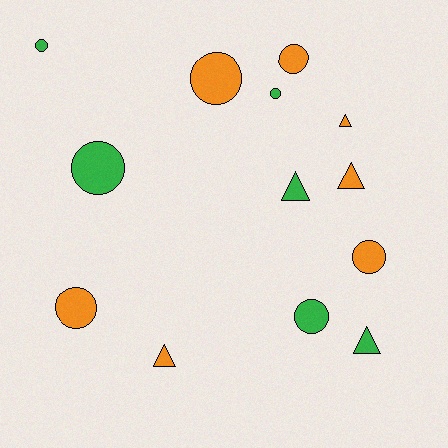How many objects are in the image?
There are 13 objects.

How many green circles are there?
There are 4 green circles.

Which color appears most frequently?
Orange, with 7 objects.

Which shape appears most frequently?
Circle, with 8 objects.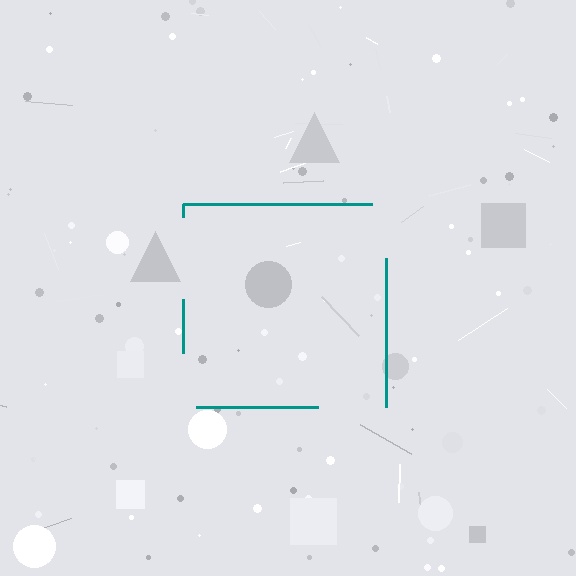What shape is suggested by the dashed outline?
The dashed outline suggests a square.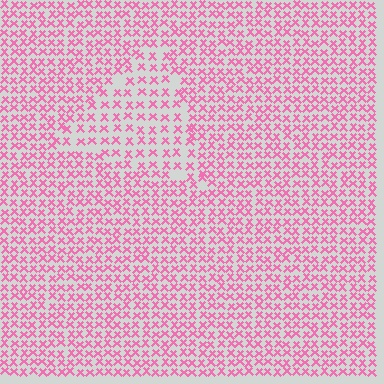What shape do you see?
I see a triangle.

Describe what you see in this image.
The image contains small pink elements arranged at two different densities. A triangle-shaped region is visible where the elements are less densely packed than the surrounding area.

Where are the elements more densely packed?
The elements are more densely packed outside the triangle boundary.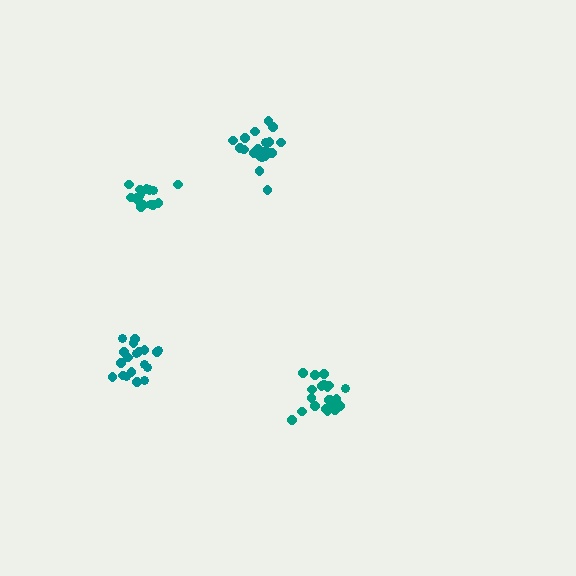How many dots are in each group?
Group 1: 21 dots, Group 2: 21 dots, Group 3: 19 dots, Group 4: 15 dots (76 total).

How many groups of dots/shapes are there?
There are 4 groups.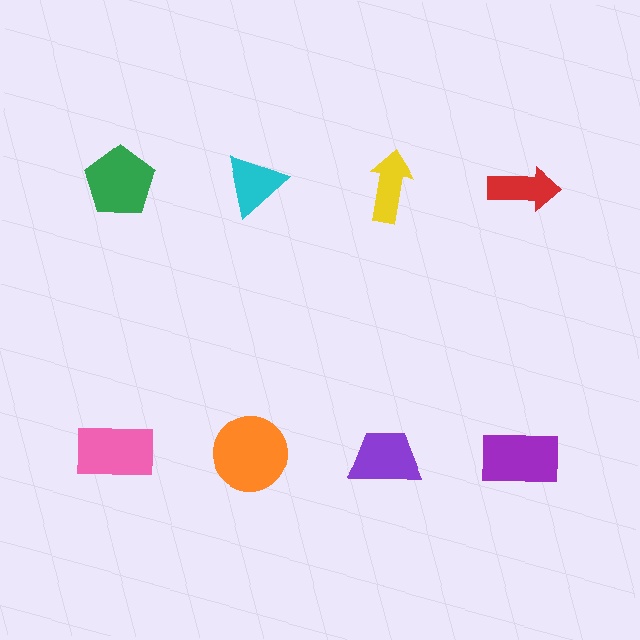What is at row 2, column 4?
A purple rectangle.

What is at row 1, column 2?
A cyan triangle.